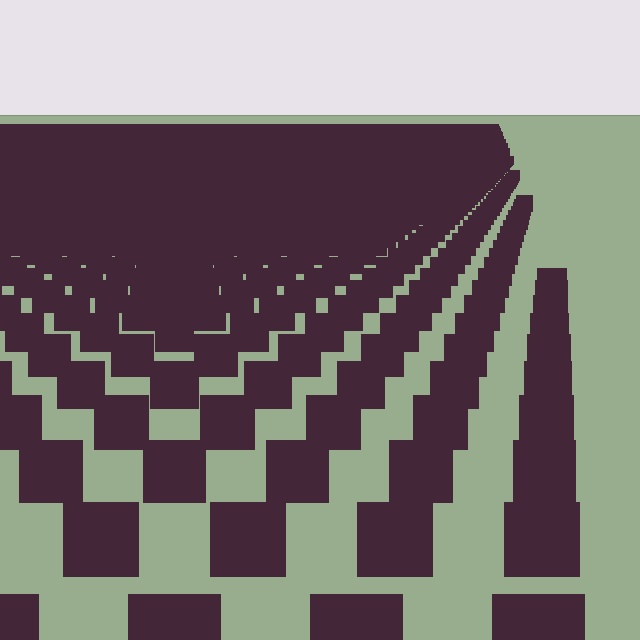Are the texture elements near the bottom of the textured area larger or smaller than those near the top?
Larger. Near the bottom, elements are closer to the viewer and appear at a bigger on-screen size.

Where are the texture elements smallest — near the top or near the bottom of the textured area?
Near the top.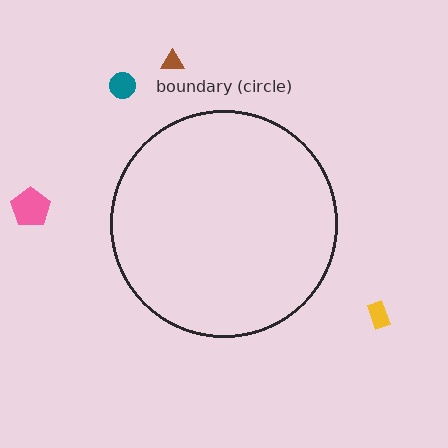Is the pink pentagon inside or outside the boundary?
Outside.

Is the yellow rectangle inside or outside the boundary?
Outside.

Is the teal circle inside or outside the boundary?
Outside.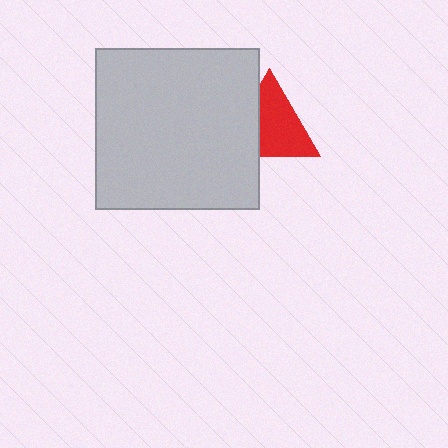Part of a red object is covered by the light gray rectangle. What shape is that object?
It is a triangle.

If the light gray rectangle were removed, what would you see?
You would see the complete red triangle.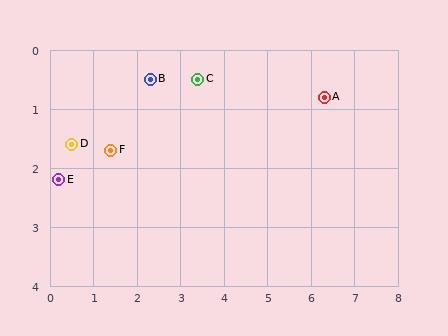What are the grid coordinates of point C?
Point C is at approximately (3.4, 0.5).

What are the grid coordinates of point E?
Point E is at approximately (0.2, 2.2).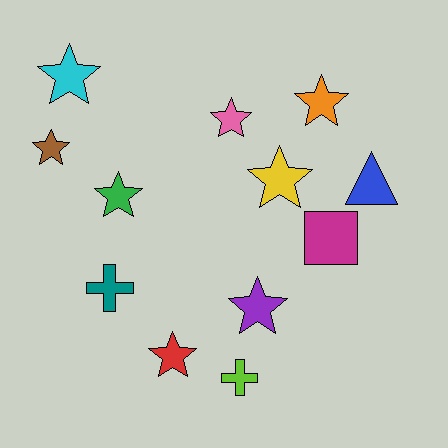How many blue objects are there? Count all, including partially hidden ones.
There is 1 blue object.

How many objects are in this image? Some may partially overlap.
There are 12 objects.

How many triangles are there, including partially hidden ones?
There is 1 triangle.